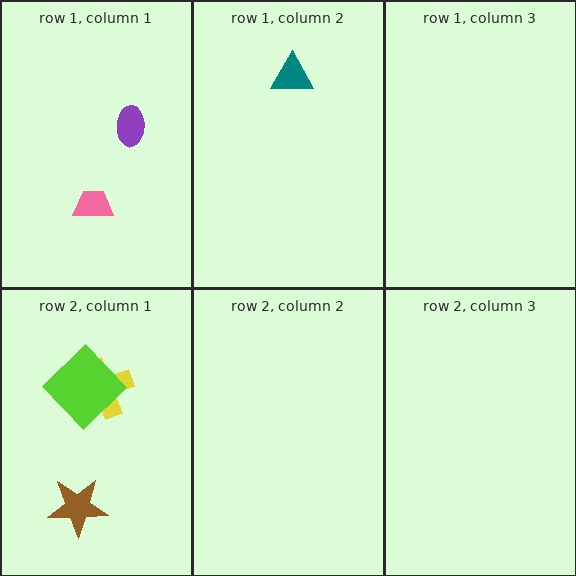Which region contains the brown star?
The row 2, column 1 region.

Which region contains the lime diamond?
The row 2, column 1 region.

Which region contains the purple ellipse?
The row 1, column 1 region.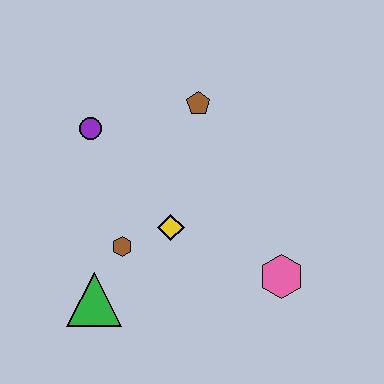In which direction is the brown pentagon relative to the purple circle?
The brown pentagon is to the right of the purple circle.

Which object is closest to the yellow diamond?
The brown hexagon is closest to the yellow diamond.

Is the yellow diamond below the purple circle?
Yes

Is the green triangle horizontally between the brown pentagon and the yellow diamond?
No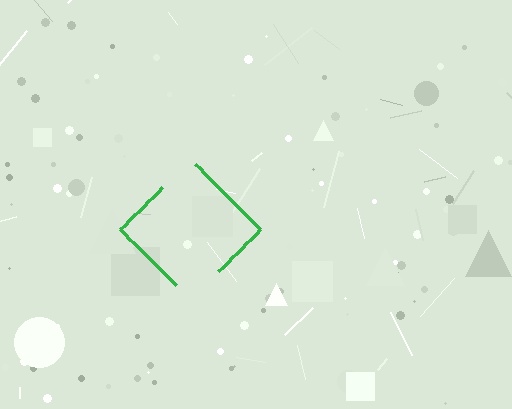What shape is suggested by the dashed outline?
The dashed outline suggests a diamond.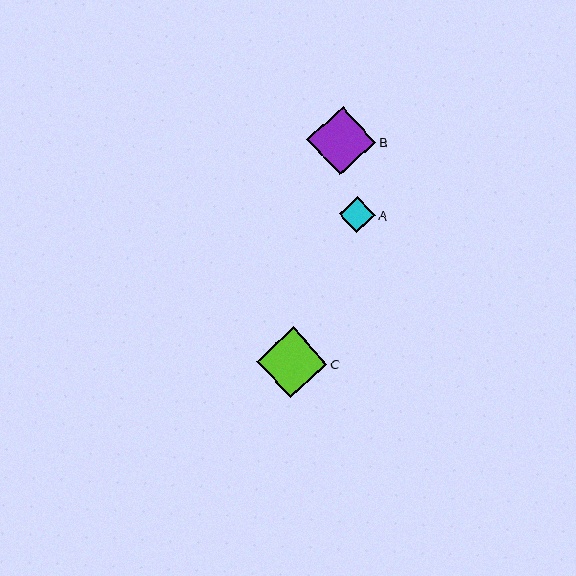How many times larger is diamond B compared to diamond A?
Diamond B is approximately 1.9 times the size of diamond A.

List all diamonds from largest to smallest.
From largest to smallest: C, B, A.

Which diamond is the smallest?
Diamond A is the smallest with a size of approximately 37 pixels.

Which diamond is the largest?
Diamond C is the largest with a size of approximately 71 pixels.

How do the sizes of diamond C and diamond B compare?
Diamond C and diamond B are approximately the same size.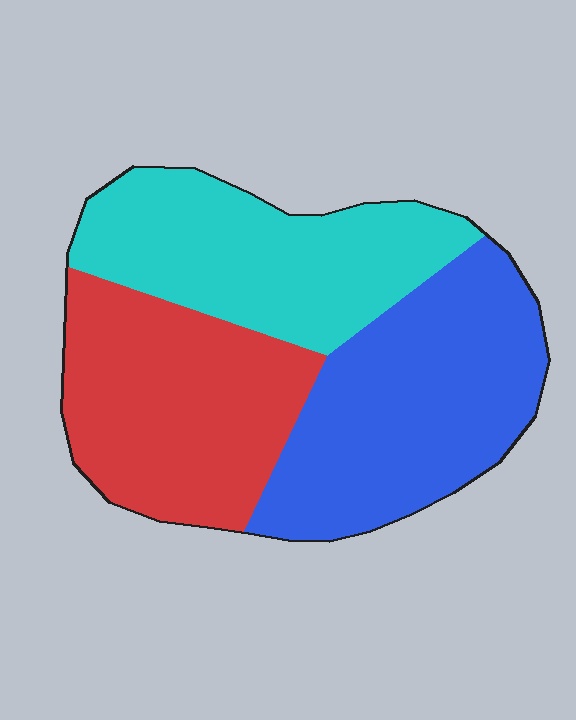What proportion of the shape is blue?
Blue covers around 35% of the shape.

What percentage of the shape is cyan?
Cyan covers 31% of the shape.